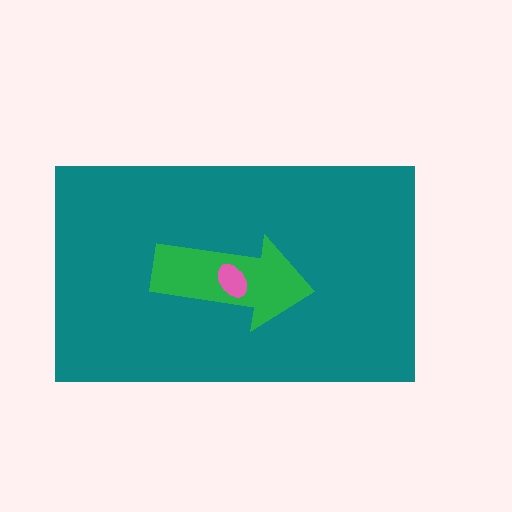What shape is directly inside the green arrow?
The pink ellipse.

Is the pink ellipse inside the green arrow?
Yes.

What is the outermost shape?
The teal rectangle.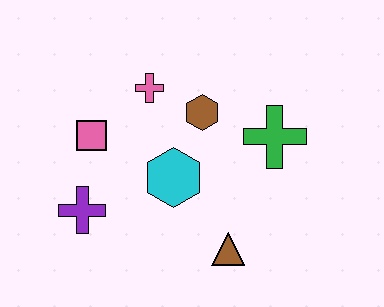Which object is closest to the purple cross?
The pink square is closest to the purple cross.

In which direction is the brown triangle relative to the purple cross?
The brown triangle is to the right of the purple cross.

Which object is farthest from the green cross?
The purple cross is farthest from the green cross.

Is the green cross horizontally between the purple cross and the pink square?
No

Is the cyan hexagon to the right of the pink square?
Yes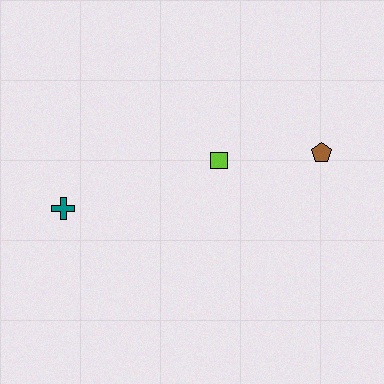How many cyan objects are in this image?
There are no cyan objects.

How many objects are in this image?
There are 3 objects.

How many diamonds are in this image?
There are no diamonds.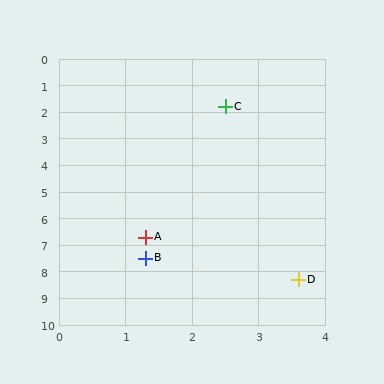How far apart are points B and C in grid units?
Points B and C are about 5.8 grid units apart.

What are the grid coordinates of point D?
Point D is at approximately (3.6, 8.3).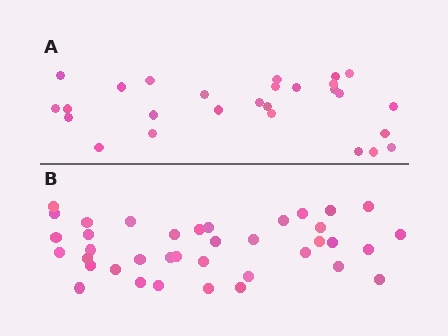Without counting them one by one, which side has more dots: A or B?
Region B (the bottom region) has more dots.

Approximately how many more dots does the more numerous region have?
Region B has roughly 12 or so more dots than region A.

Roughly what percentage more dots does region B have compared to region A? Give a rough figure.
About 40% more.